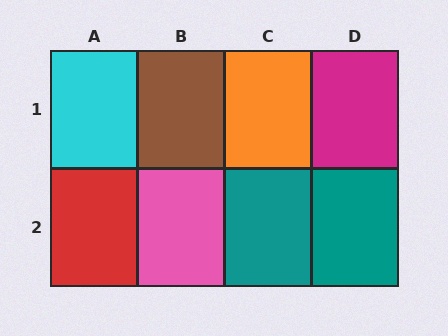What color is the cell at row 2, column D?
Teal.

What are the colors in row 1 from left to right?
Cyan, brown, orange, magenta.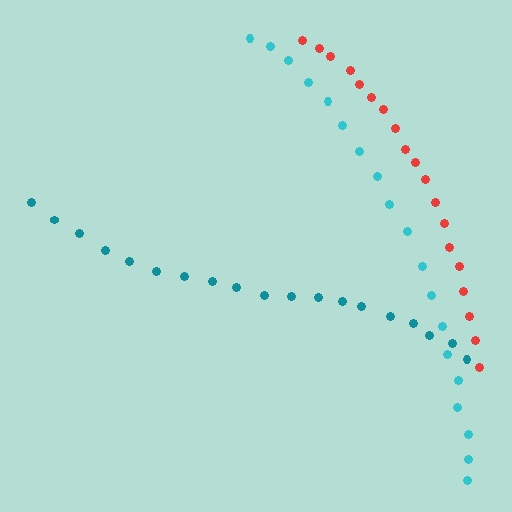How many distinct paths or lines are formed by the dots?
There are 3 distinct paths.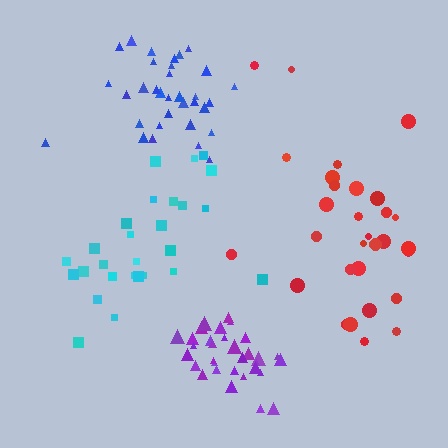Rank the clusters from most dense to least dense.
purple, blue, cyan, red.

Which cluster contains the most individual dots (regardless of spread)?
Blue (33).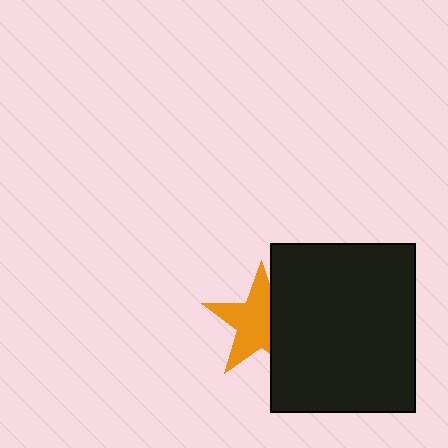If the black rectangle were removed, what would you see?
You would see the complete orange star.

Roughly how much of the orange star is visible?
About half of it is visible (roughly 65%).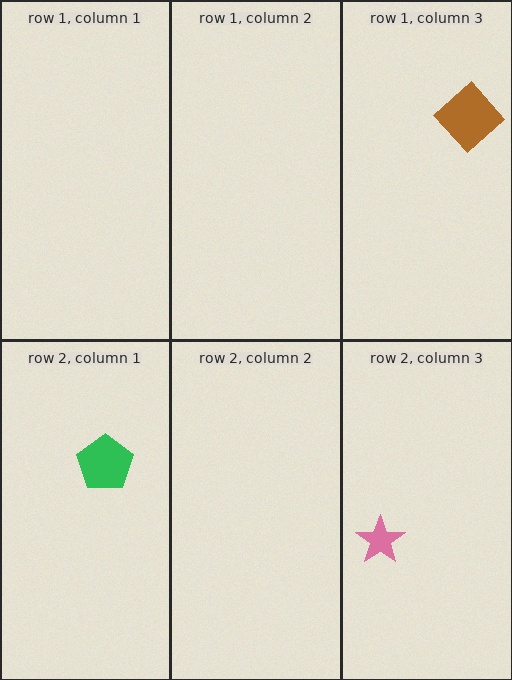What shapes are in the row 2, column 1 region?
The green pentagon.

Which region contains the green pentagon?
The row 2, column 1 region.